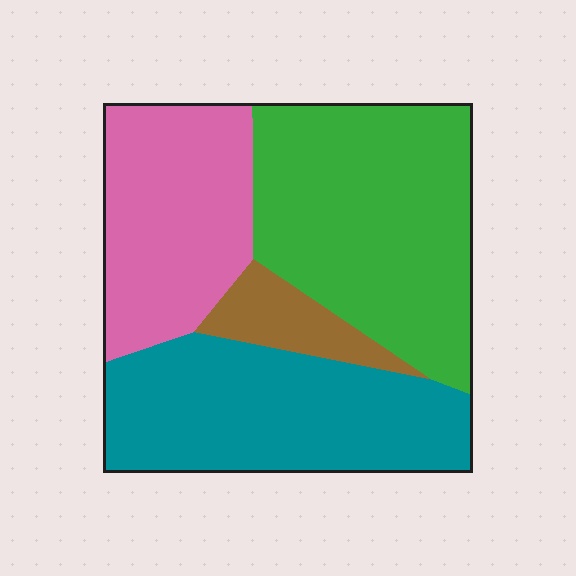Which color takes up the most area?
Green, at roughly 35%.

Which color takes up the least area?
Brown, at roughly 5%.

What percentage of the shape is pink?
Pink takes up about one quarter (1/4) of the shape.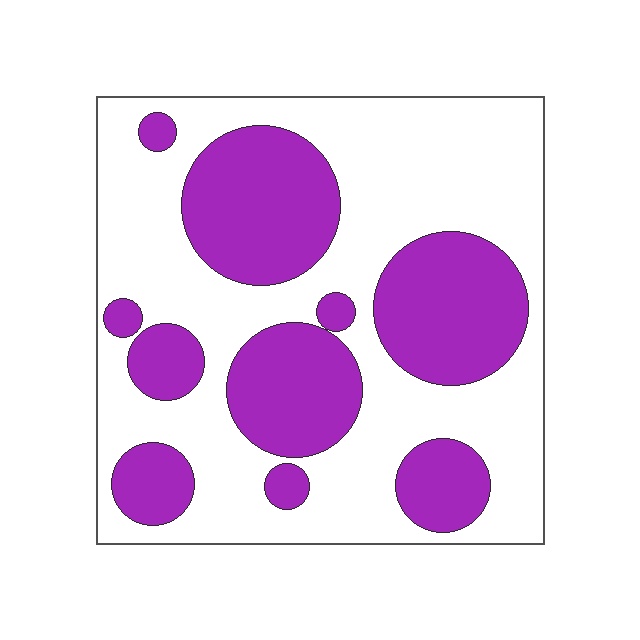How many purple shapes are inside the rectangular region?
10.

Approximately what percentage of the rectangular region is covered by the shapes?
Approximately 40%.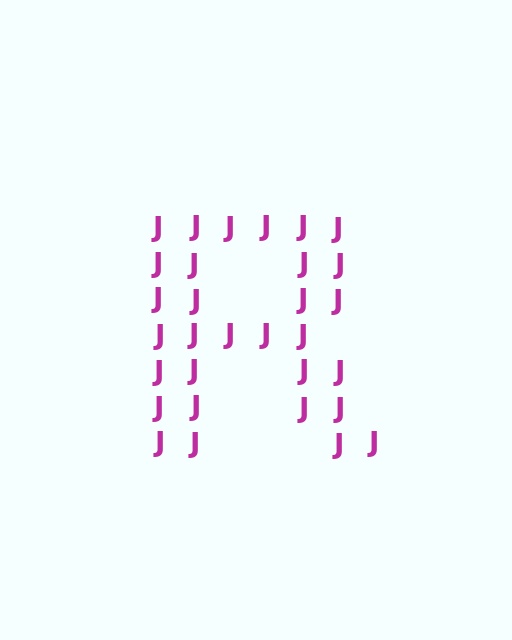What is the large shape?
The large shape is the letter R.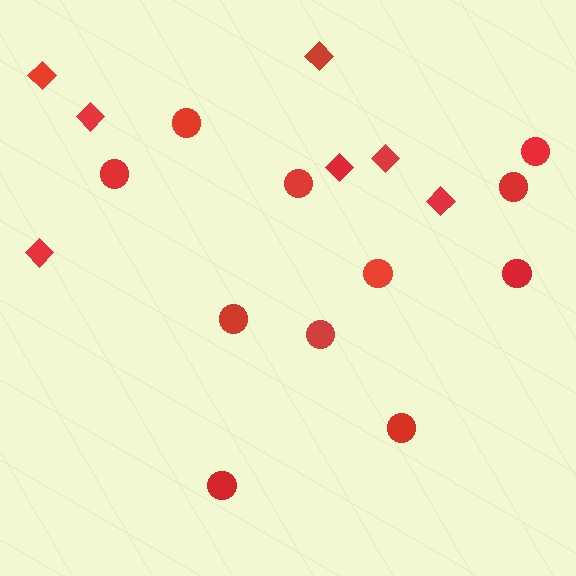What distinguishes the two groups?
There are 2 groups: one group of circles (11) and one group of diamonds (7).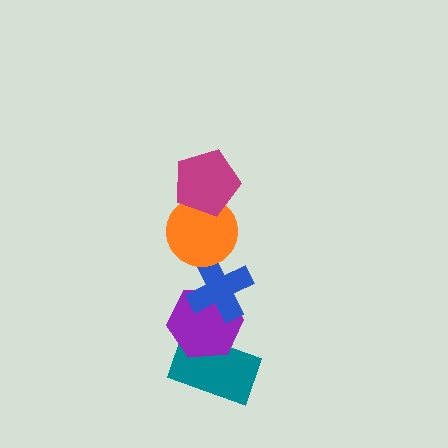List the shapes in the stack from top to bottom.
From top to bottom: the magenta pentagon, the orange circle, the blue cross, the purple hexagon, the teal rectangle.